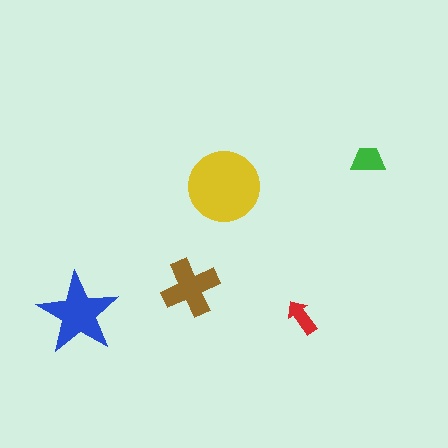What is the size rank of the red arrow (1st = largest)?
5th.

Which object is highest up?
The green trapezoid is topmost.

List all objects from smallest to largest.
The red arrow, the green trapezoid, the brown cross, the blue star, the yellow circle.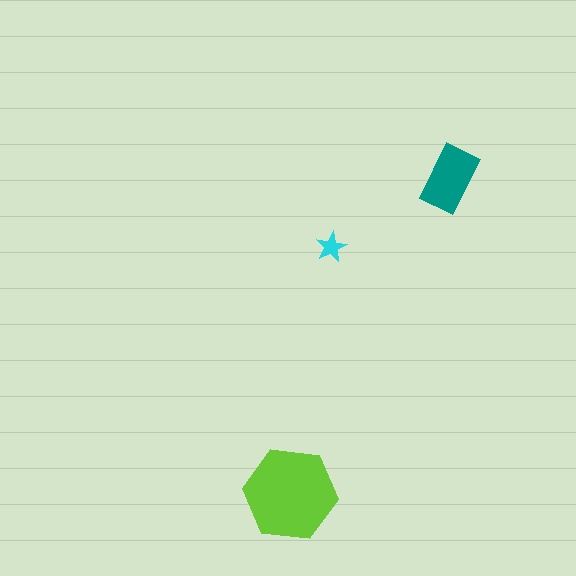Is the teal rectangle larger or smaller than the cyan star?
Larger.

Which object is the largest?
The lime hexagon.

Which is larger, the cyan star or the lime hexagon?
The lime hexagon.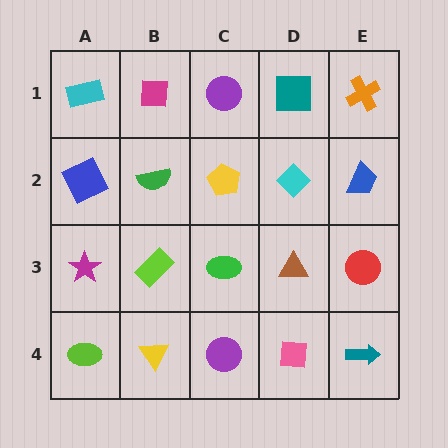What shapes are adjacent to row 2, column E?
An orange cross (row 1, column E), a red circle (row 3, column E), a cyan diamond (row 2, column D).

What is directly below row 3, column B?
A yellow triangle.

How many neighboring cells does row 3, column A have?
3.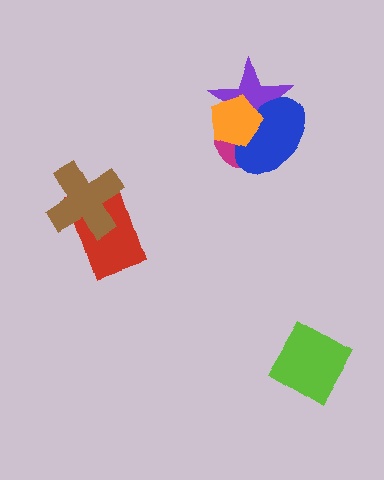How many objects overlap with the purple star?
3 objects overlap with the purple star.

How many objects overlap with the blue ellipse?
3 objects overlap with the blue ellipse.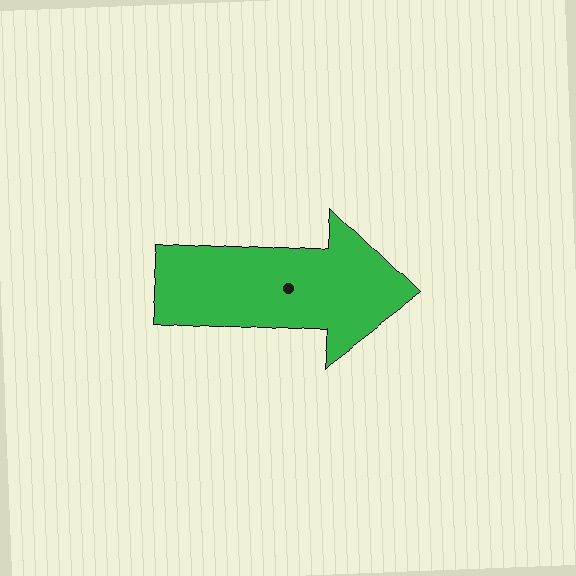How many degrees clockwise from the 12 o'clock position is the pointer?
Approximately 94 degrees.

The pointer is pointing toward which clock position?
Roughly 3 o'clock.